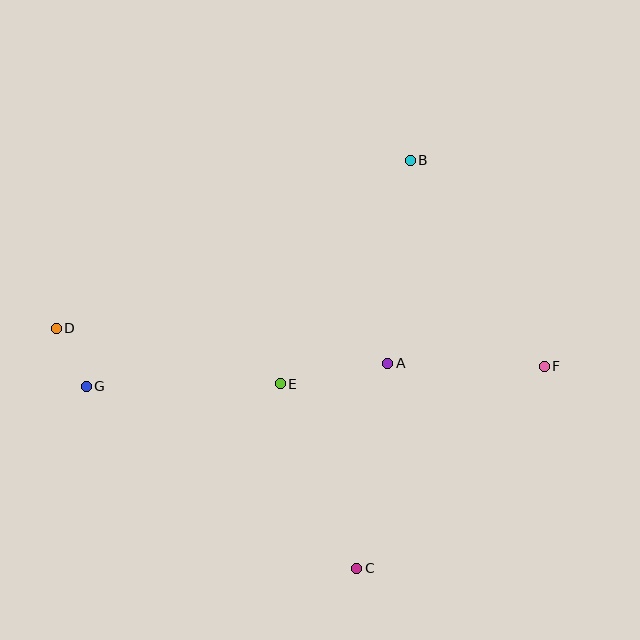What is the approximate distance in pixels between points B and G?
The distance between B and G is approximately 395 pixels.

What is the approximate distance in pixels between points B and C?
The distance between B and C is approximately 411 pixels.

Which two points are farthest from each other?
Points D and F are farthest from each other.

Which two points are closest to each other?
Points D and G are closest to each other.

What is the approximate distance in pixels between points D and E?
The distance between D and E is approximately 231 pixels.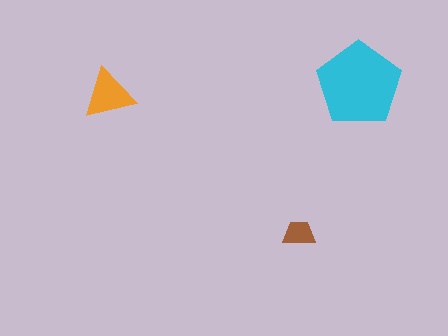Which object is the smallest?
The brown trapezoid.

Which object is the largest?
The cyan pentagon.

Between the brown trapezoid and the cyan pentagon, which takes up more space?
The cyan pentagon.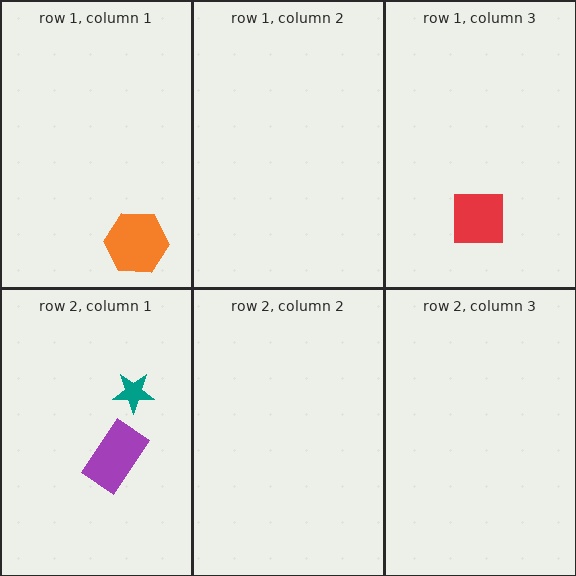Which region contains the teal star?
The row 2, column 1 region.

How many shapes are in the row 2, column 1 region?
2.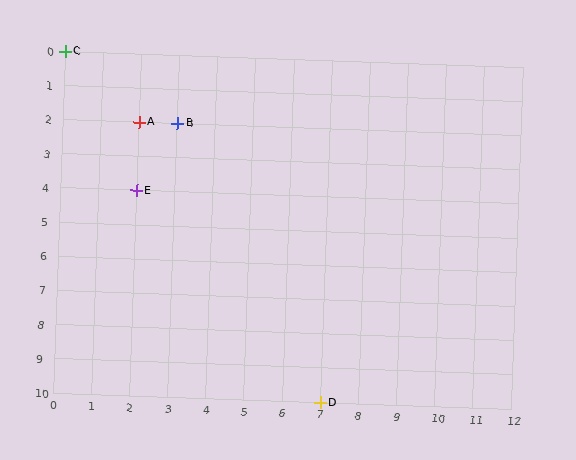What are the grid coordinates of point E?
Point E is at grid coordinates (2, 4).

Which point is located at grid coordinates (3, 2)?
Point B is at (3, 2).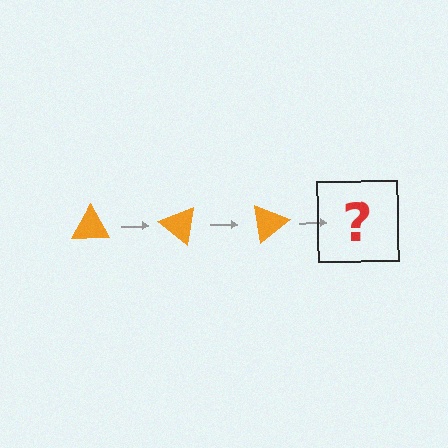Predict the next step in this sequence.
The next step is an orange triangle rotated 120 degrees.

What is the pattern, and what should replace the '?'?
The pattern is that the triangle rotates 40 degrees each step. The '?' should be an orange triangle rotated 120 degrees.